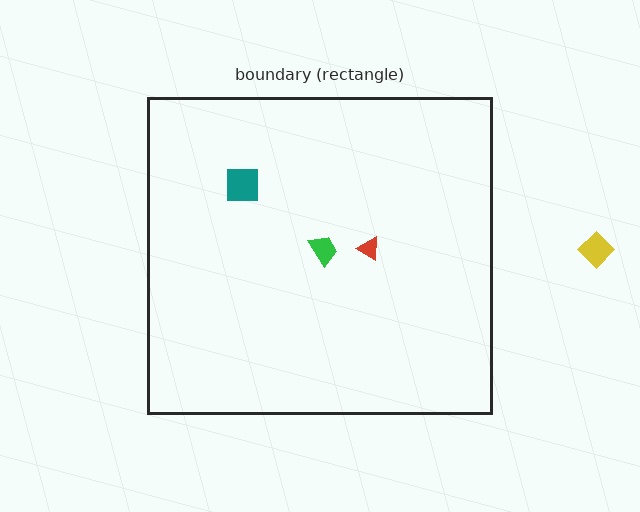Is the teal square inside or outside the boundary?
Inside.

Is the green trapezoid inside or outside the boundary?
Inside.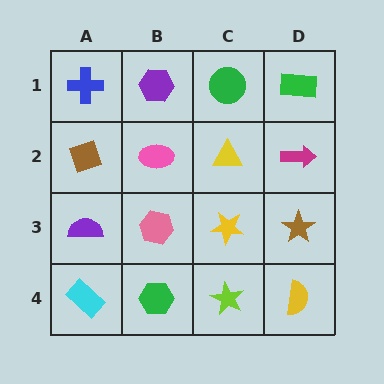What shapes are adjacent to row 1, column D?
A magenta arrow (row 2, column D), a green circle (row 1, column C).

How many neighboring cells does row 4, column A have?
2.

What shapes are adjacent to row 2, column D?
A green rectangle (row 1, column D), a brown star (row 3, column D), a yellow triangle (row 2, column C).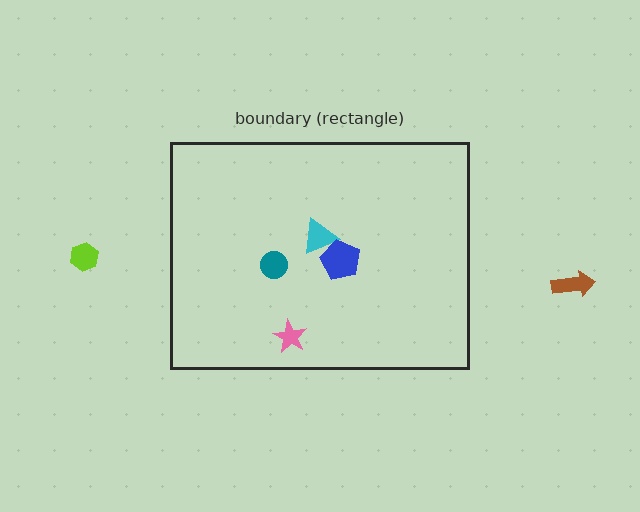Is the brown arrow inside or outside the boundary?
Outside.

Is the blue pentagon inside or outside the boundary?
Inside.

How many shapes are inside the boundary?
4 inside, 2 outside.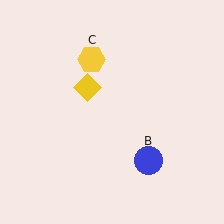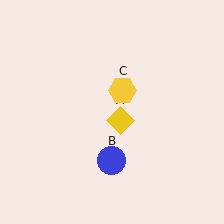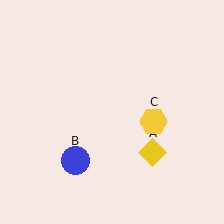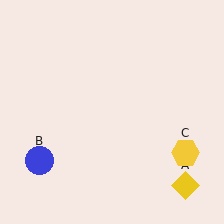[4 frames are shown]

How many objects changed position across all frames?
3 objects changed position: yellow diamond (object A), blue circle (object B), yellow hexagon (object C).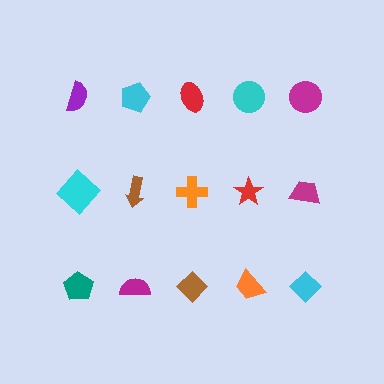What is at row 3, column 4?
An orange trapezoid.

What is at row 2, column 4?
A red star.